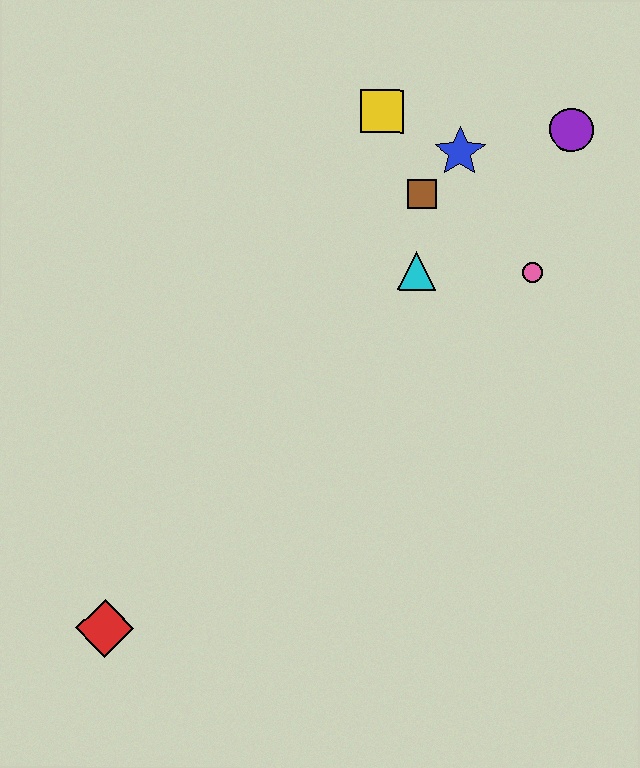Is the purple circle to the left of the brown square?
No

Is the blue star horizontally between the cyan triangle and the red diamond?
No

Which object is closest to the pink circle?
The cyan triangle is closest to the pink circle.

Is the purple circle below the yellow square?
Yes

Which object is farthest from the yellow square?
The red diamond is farthest from the yellow square.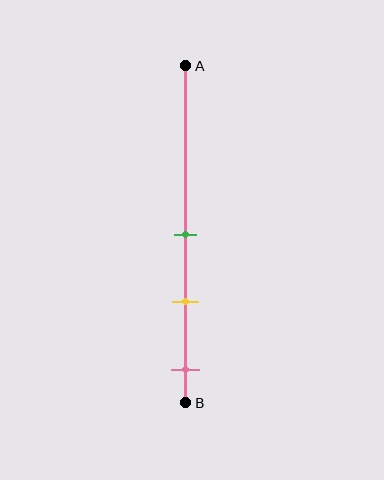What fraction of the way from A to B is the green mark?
The green mark is approximately 50% (0.5) of the way from A to B.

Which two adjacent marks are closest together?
The green and yellow marks are the closest adjacent pair.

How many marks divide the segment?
There are 3 marks dividing the segment.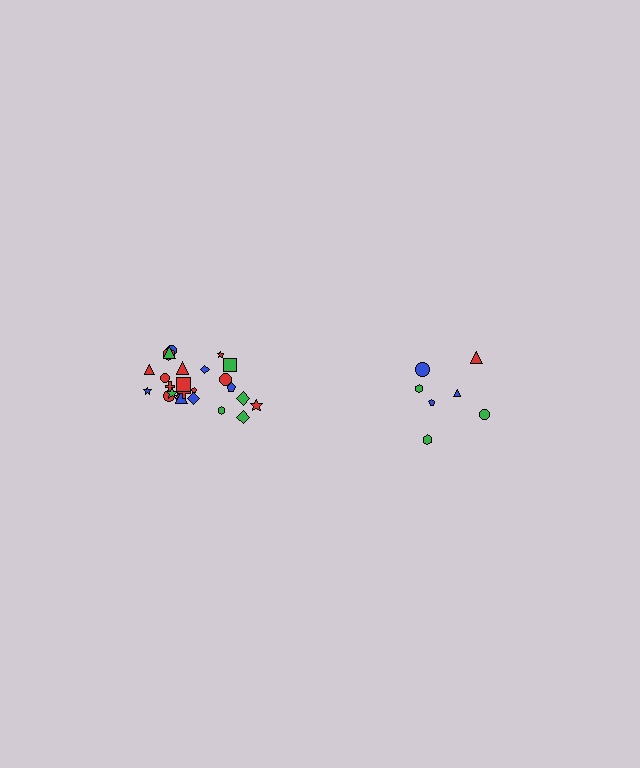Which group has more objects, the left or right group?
The left group.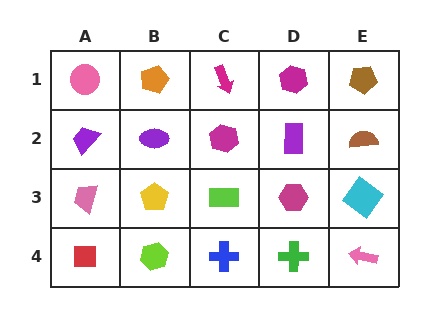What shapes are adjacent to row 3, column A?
A purple trapezoid (row 2, column A), a red square (row 4, column A), a yellow pentagon (row 3, column B).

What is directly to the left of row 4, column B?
A red square.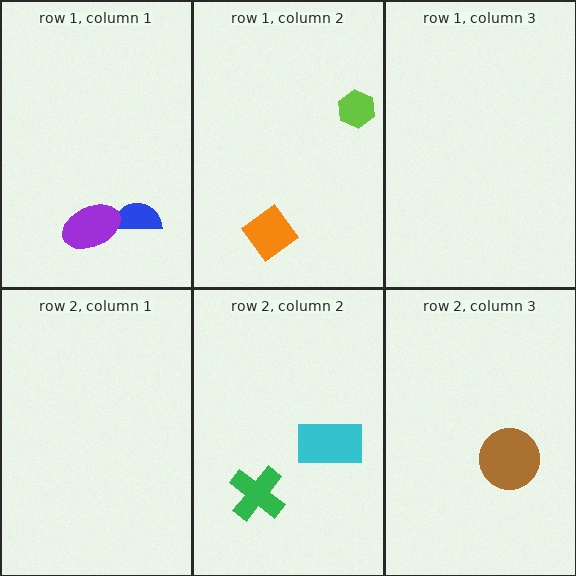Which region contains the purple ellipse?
The row 1, column 1 region.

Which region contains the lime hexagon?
The row 1, column 2 region.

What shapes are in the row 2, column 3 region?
The brown circle.